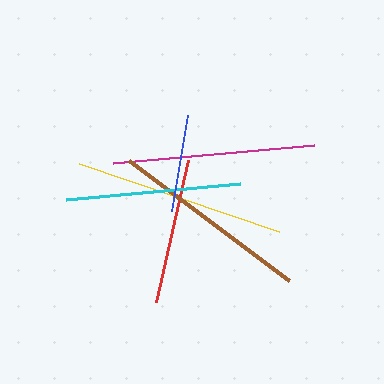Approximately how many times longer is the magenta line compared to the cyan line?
The magenta line is approximately 1.2 times the length of the cyan line.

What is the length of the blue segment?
The blue segment is approximately 98 pixels long.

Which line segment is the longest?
The yellow line is the longest at approximately 211 pixels.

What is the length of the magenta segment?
The magenta segment is approximately 202 pixels long.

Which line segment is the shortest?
The blue line is the shortest at approximately 98 pixels.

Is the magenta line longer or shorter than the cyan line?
The magenta line is longer than the cyan line.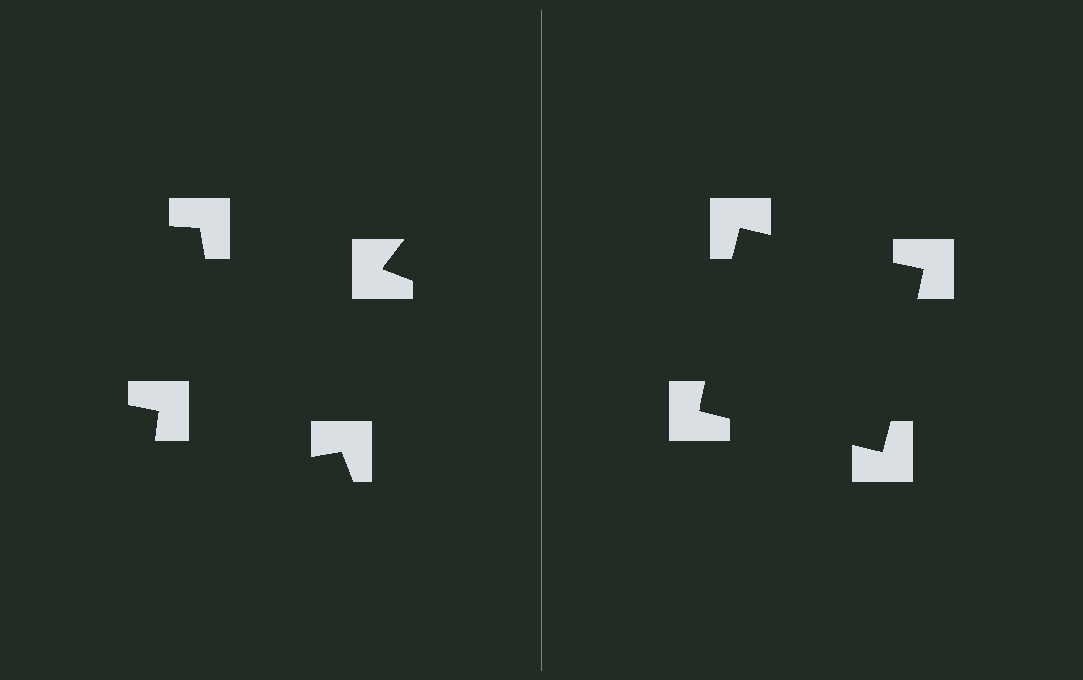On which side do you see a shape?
An illusory square appears on the right side. On the left side the wedge cuts are rotated, so no coherent shape forms.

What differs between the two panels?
The notched squares are positioned identically on both sides; only the wedge orientations differ. On the right they align to a square; on the left they are misaligned.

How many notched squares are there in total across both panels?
8 — 4 on each side.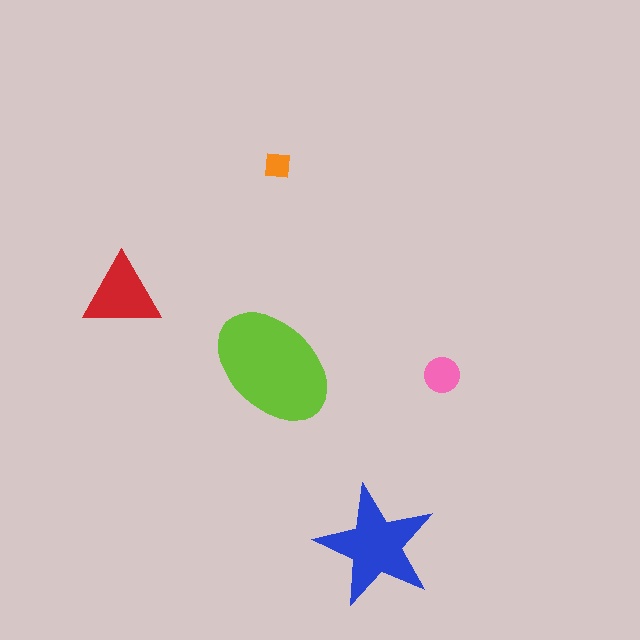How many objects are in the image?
There are 5 objects in the image.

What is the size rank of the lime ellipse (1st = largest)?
1st.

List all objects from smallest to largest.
The orange square, the pink circle, the red triangle, the blue star, the lime ellipse.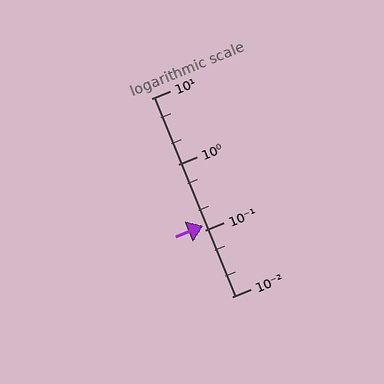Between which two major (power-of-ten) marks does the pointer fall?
The pointer is between 0.1 and 1.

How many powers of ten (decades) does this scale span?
The scale spans 3 decades, from 0.01 to 10.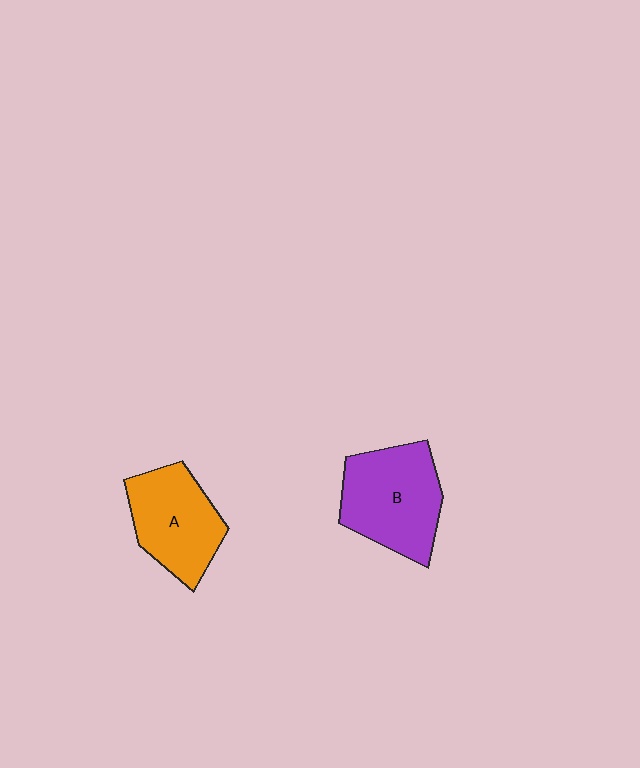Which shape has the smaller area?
Shape A (orange).